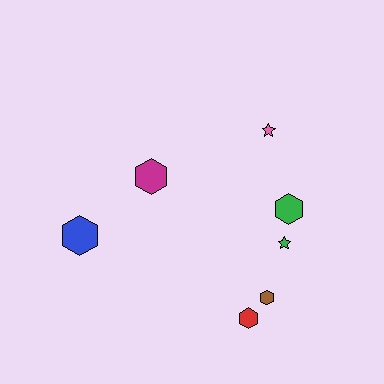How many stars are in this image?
There are 2 stars.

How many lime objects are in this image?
There are no lime objects.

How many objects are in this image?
There are 7 objects.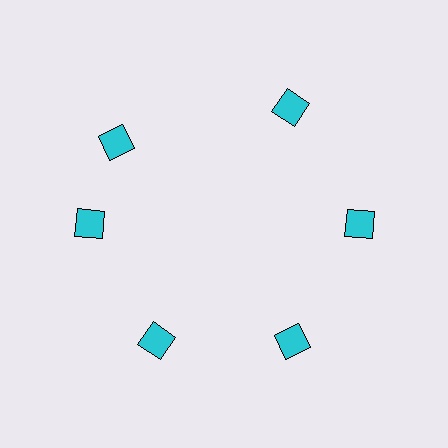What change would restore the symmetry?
The symmetry would be restored by rotating it back into even spacing with its neighbors so that all 6 diamonds sit at equal angles and equal distance from the center.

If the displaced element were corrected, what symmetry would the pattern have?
It would have 6-fold rotational symmetry — the pattern would map onto itself every 60 degrees.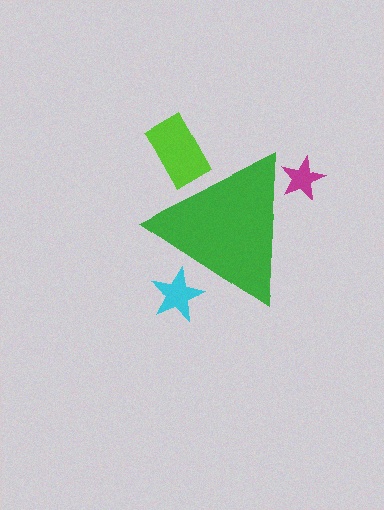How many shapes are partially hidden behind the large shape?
3 shapes are partially hidden.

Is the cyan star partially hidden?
Yes, the cyan star is partially hidden behind the green triangle.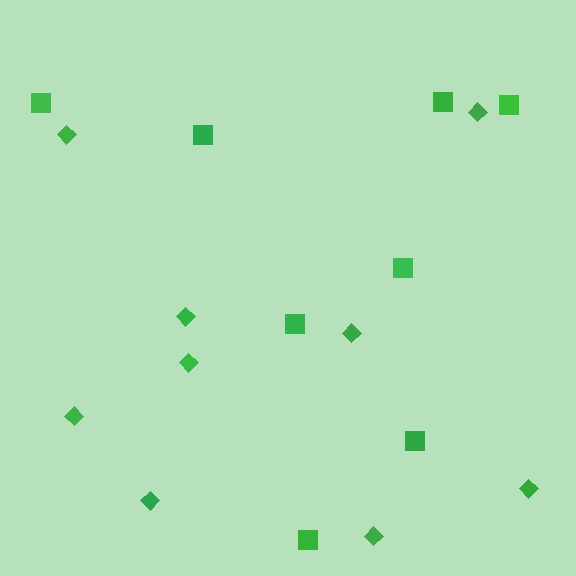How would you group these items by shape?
There are 2 groups: one group of squares (8) and one group of diamonds (9).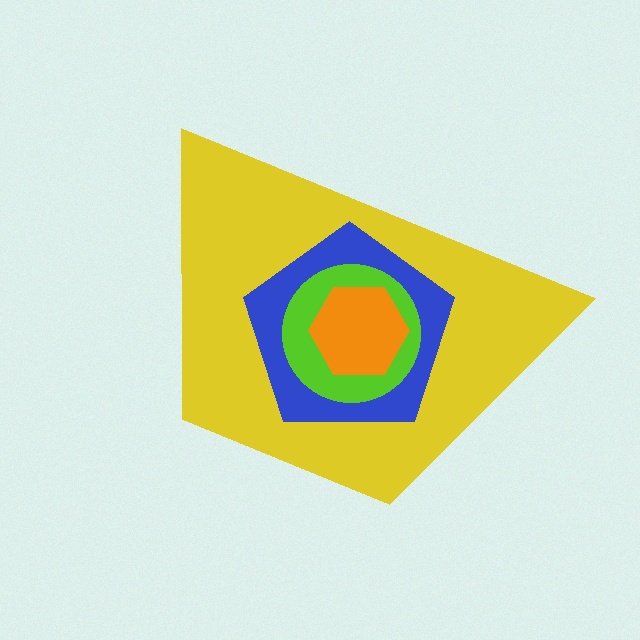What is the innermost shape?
The orange hexagon.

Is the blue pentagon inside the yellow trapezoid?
Yes.